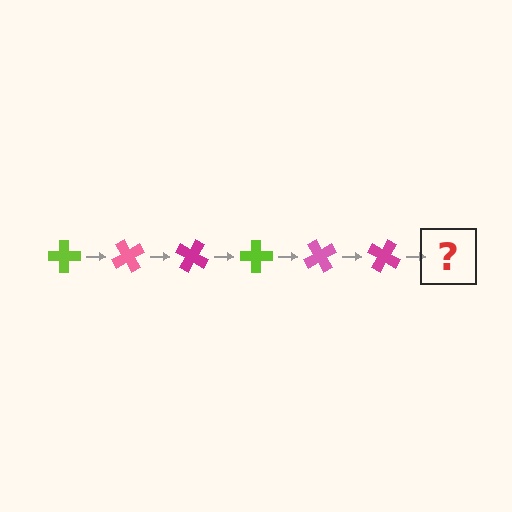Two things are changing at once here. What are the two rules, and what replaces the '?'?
The two rules are that it rotates 60 degrees each step and the color cycles through lime, pink, and magenta. The '?' should be a lime cross, rotated 360 degrees from the start.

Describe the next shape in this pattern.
It should be a lime cross, rotated 360 degrees from the start.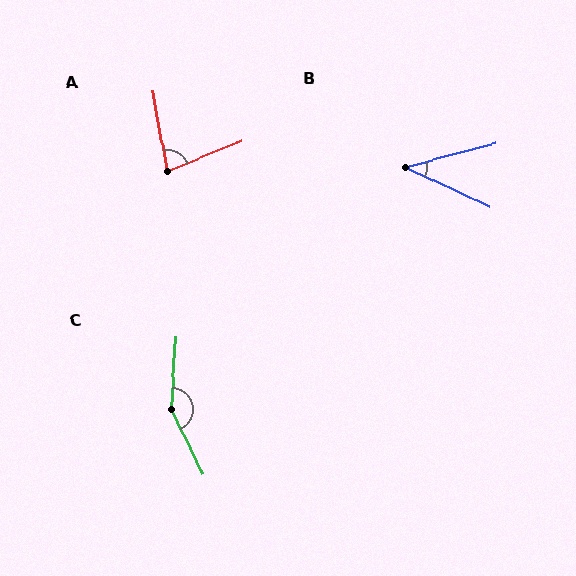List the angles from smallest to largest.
B (40°), A (78°), C (151°).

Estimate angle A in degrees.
Approximately 78 degrees.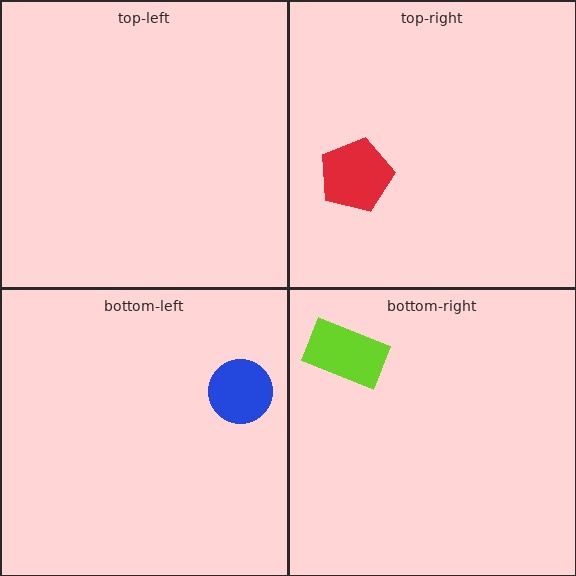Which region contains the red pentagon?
The top-right region.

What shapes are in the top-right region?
The red pentagon.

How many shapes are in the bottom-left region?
1.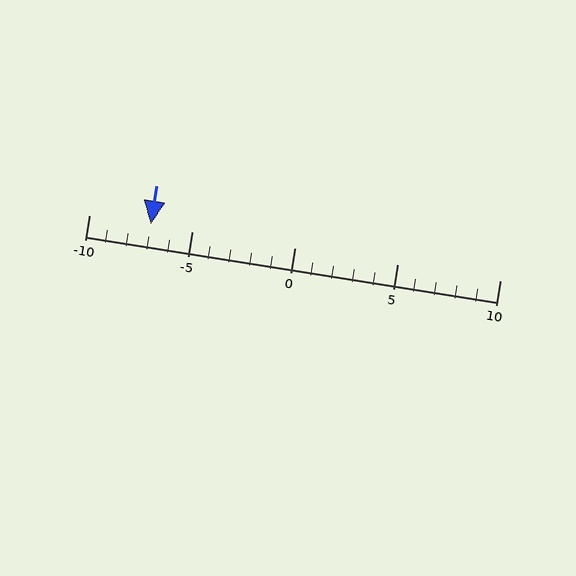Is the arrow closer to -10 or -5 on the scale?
The arrow is closer to -5.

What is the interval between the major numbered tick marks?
The major tick marks are spaced 5 units apart.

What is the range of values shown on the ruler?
The ruler shows values from -10 to 10.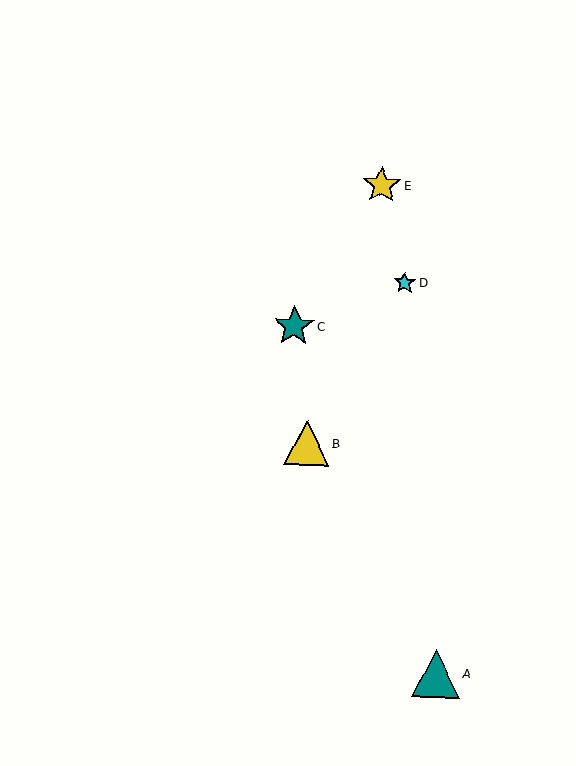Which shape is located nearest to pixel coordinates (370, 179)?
The yellow star (labeled E) at (382, 185) is nearest to that location.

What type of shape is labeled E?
Shape E is a yellow star.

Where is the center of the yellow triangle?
The center of the yellow triangle is at (307, 443).